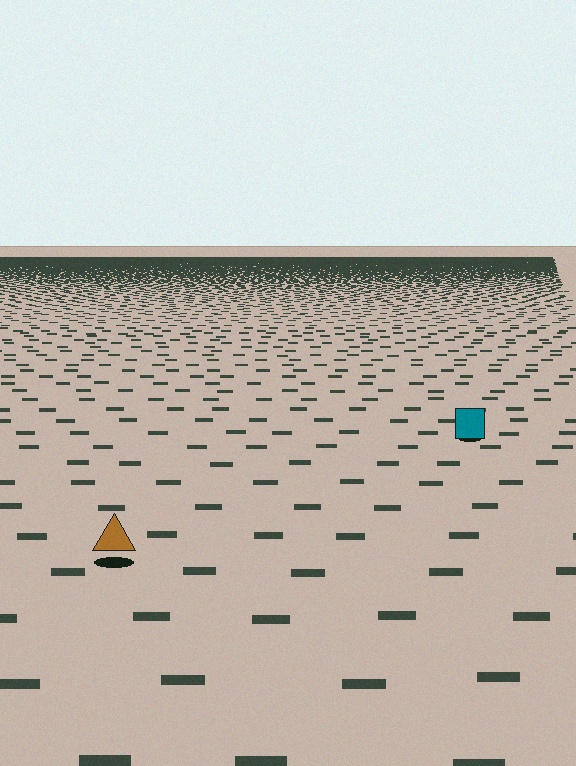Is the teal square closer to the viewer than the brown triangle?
No. The brown triangle is closer — you can tell from the texture gradient: the ground texture is coarser near it.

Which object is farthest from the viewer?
The teal square is farthest from the viewer. It appears smaller and the ground texture around it is denser.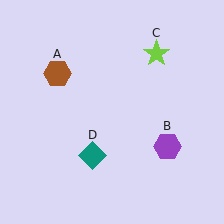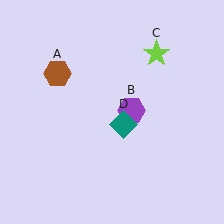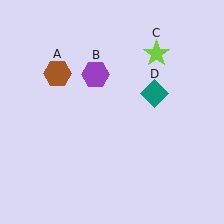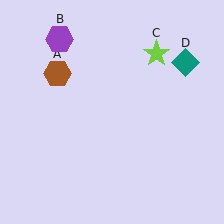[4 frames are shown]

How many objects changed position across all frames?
2 objects changed position: purple hexagon (object B), teal diamond (object D).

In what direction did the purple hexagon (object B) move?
The purple hexagon (object B) moved up and to the left.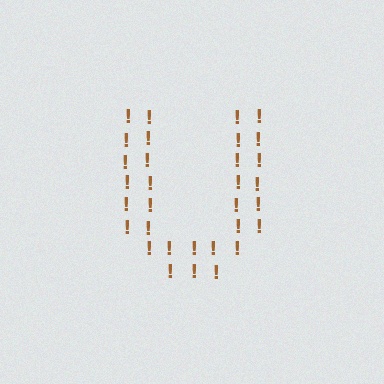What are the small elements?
The small elements are exclamation marks.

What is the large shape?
The large shape is the letter U.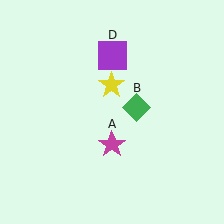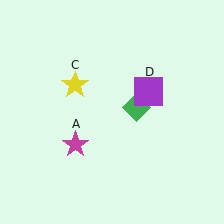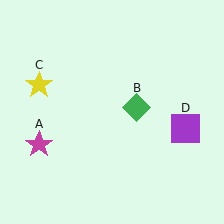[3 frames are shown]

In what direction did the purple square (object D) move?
The purple square (object D) moved down and to the right.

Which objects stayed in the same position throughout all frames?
Green diamond (object B) remained stationary.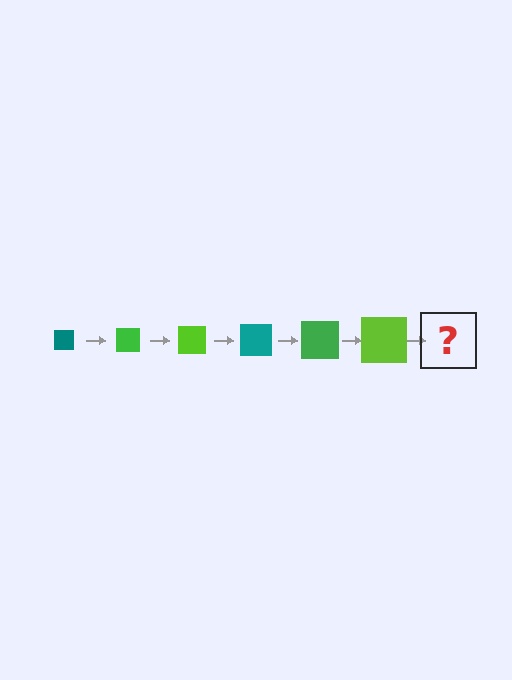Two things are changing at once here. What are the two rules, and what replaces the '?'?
The two rules are that the square grows larger each step and the color cycles through teal, green, and lime. The '?' should be a teal square, larger than the previous one.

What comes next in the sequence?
The next element should be a teal square, larger than the previous one.